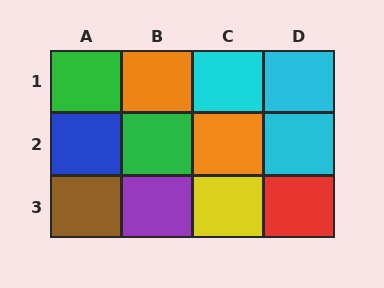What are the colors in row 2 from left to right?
Blue, green, orange, cyan.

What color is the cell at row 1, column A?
Green.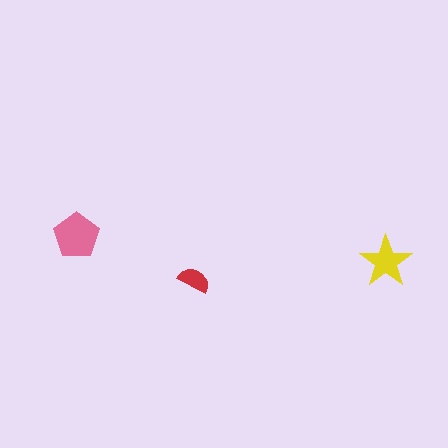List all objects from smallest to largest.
The red semicircle, the yellow star, the pink pentagon.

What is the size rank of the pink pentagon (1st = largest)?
1st.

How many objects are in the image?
There are 3 objects in the image.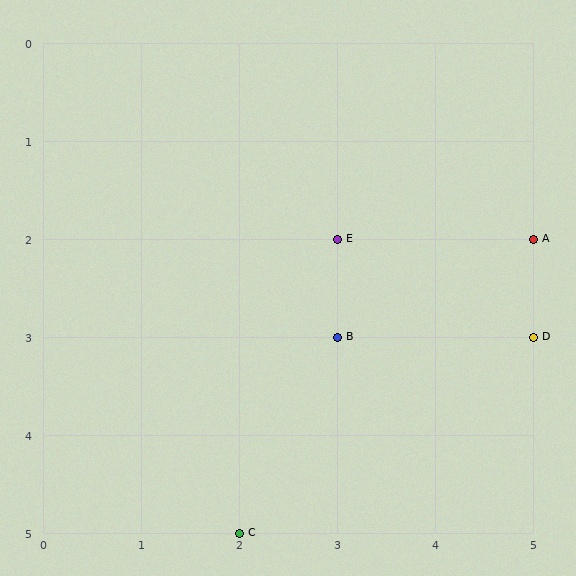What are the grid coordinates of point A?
Point A is at grid coordinates (5, 2).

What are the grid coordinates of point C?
Point C is at grid coordinates (2, 5).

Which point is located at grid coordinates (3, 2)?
Point E is at (3, 2).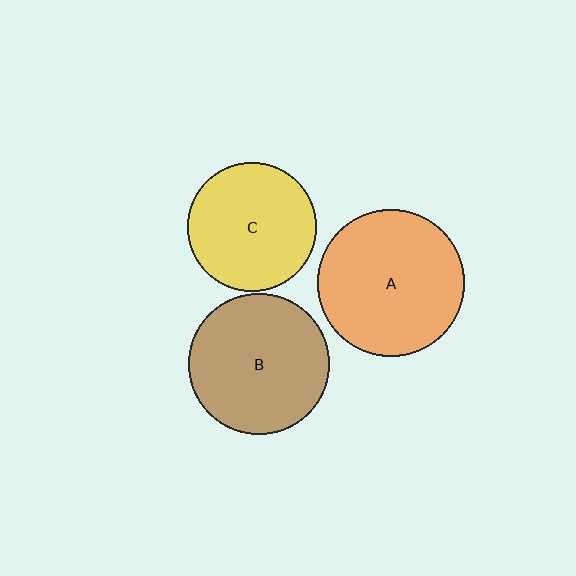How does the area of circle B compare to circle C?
Approximately 1.2 times.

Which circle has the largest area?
Circle A (orange).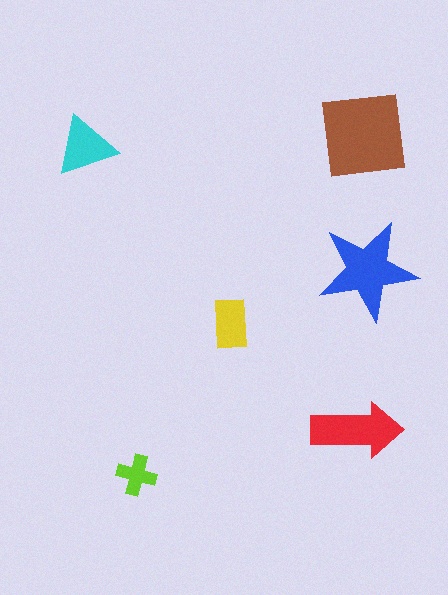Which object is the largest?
The brown square.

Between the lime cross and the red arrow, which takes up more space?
The red arrow.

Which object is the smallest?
The lime cross.